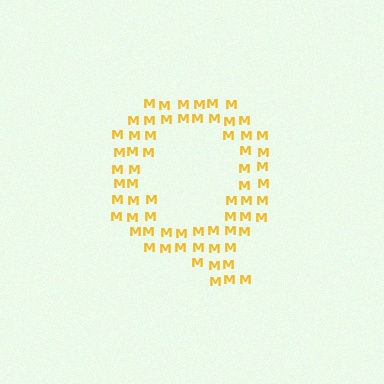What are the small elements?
The small elements are letter M's.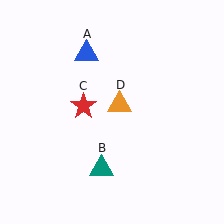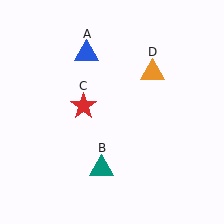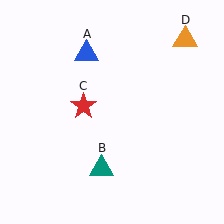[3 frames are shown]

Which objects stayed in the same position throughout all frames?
Blue triangle (object A) and teal triangle (object B) and red star (object C) remained stationary.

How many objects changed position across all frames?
1 object changed position: orange triangle (object D).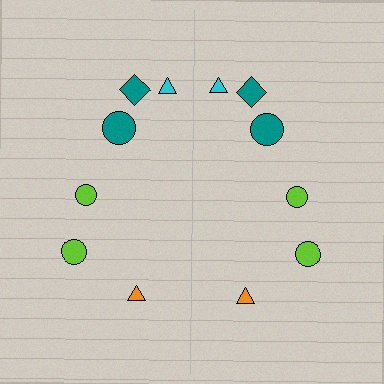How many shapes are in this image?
There are 12 shapes in this image.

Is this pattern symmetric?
Yes, this pattern has bilateral (reflection) symmetry.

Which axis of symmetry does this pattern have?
The pattern has a vertical axis of symmetry running through the center of the image.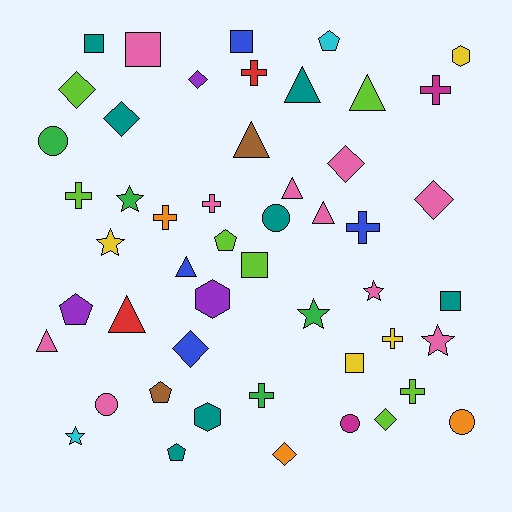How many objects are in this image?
There are 50 objects.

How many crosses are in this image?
There are 9 crosses.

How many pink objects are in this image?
There are 10 pink objects.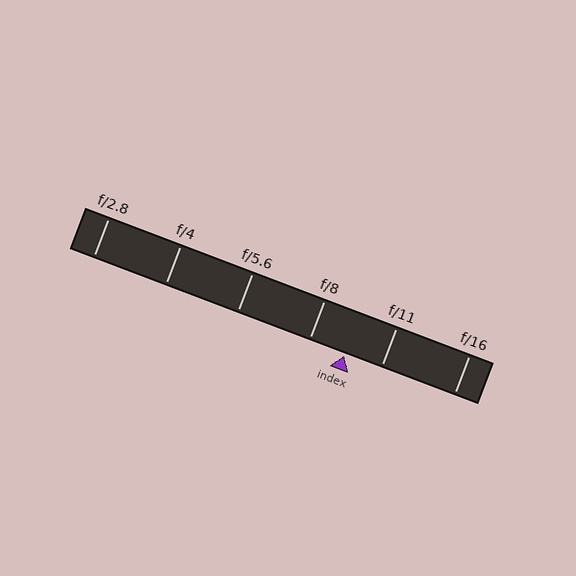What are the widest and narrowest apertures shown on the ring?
The widest aperture shown is f/2.8 and the narrowest is f/16.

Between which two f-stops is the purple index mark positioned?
The index mark is between f/8 and f/11.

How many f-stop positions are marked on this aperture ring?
There are 6 f-stop positions marked.